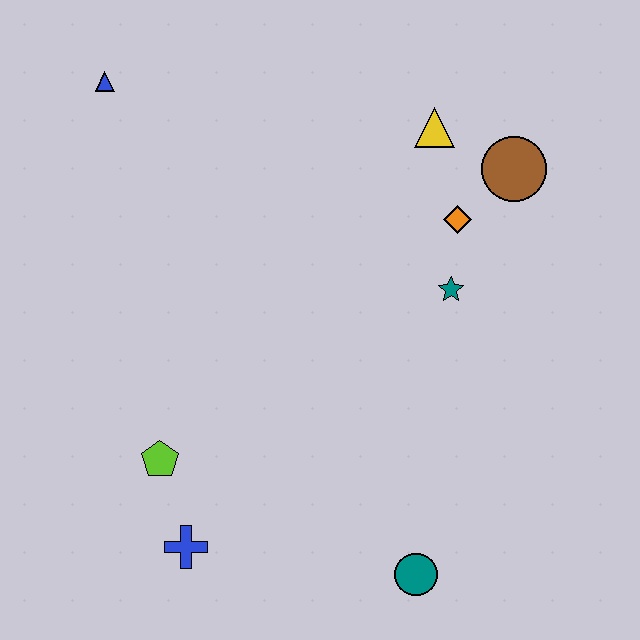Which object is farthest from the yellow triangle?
The blue cross is farthest from the yellow triangle.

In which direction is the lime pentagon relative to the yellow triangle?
The lime pentagon is below the yellow triangle.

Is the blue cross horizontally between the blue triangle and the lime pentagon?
No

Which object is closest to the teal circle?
The blue cross is closest to the teal circle.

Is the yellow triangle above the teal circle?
Yes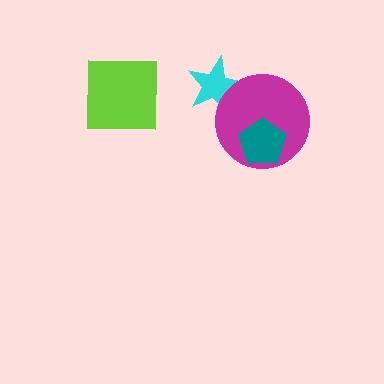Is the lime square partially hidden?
No, no other shape covers it.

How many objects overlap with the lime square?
0 objects overlap with the lime square.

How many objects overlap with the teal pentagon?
1 object overlaps with the teal pentagon.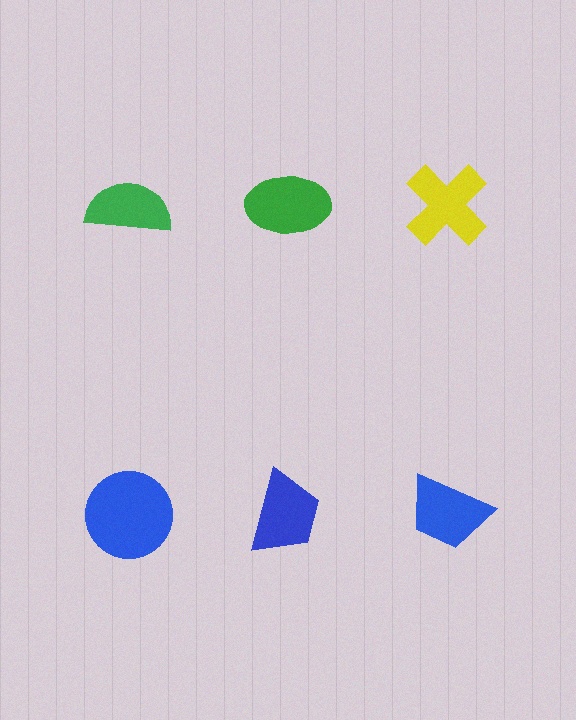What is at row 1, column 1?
A green semicircle.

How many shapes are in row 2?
3 shapes.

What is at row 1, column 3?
A yellow cross.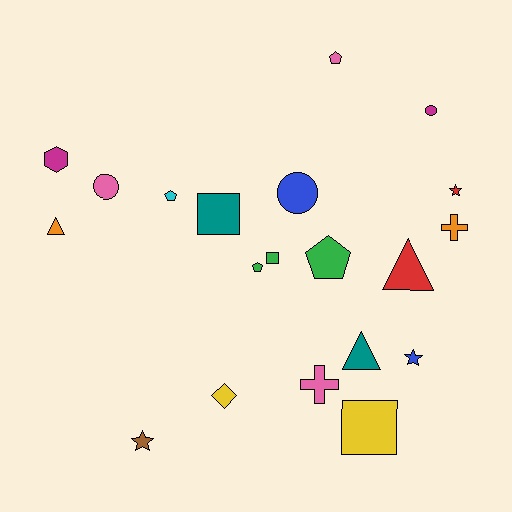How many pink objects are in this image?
There are 3 pink objects.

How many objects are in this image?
There are 20 objects.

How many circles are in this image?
There are 3 circles.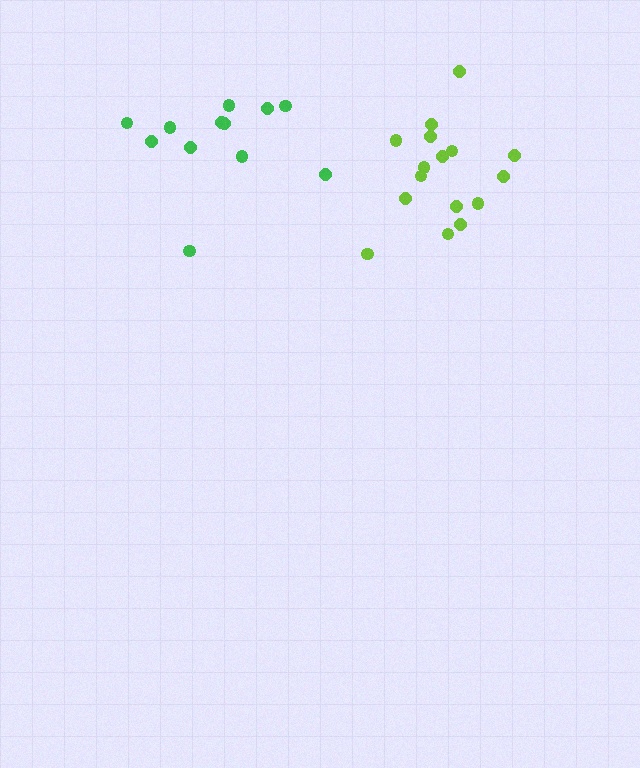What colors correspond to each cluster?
The clusters are colored: green, lime.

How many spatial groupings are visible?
There are 2 spatial groupings.